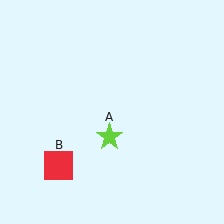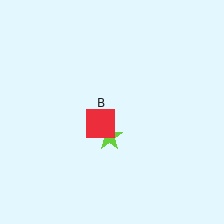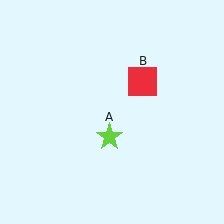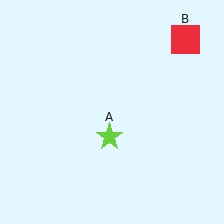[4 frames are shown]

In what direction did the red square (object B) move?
The red square (object B) moved up and to the right.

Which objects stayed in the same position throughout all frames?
Lime star (object A) remained stationary.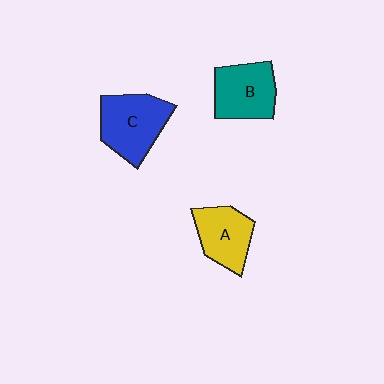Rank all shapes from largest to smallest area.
From largest to smallest: C (blue), B (teal), A (yellow).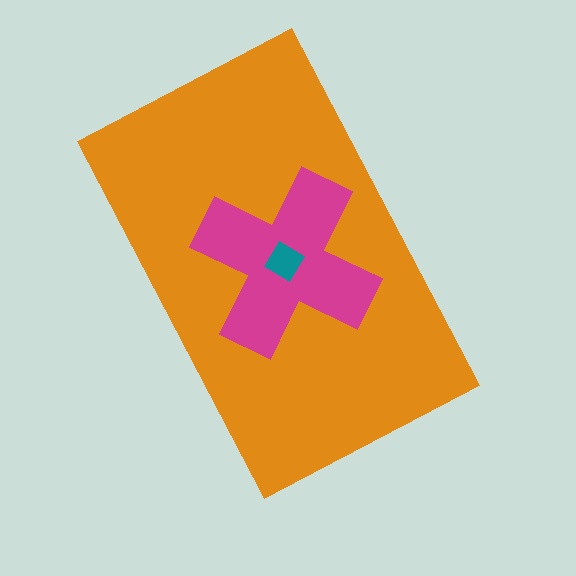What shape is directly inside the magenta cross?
The teal diamond.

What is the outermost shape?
The orange rectangle.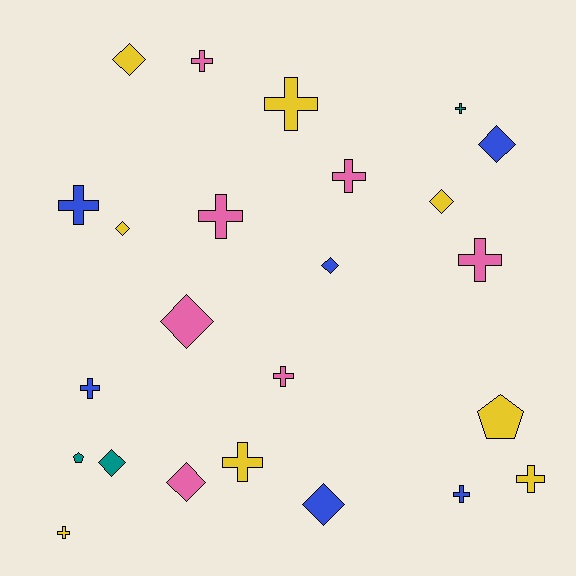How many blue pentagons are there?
There are no blue pentagons.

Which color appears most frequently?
Yellow, with 8 objects.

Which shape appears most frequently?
Cross, with 13 objects.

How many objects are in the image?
There are 24 objects.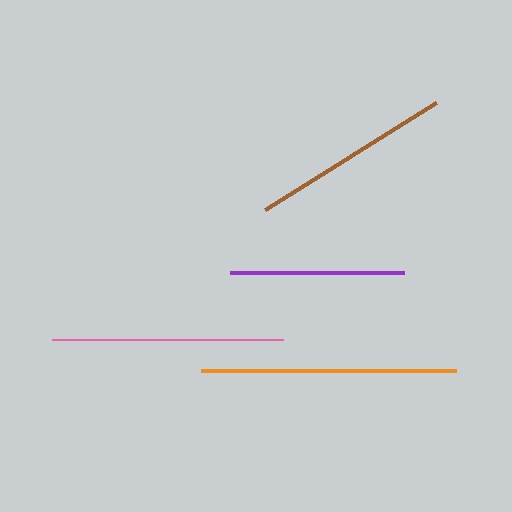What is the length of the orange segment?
The orange segment is approximately 255 pixels long.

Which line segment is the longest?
The orange line is the longest at approximately 255 pixels.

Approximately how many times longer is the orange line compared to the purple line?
The orange line is approximately 1.5 times the length of the purple line.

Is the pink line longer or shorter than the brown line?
The pink line is longer than the brown line.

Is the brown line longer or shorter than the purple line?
The brown line is longer than the purple line.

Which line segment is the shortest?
The purple line is the shortest at approximately 175 pixels.